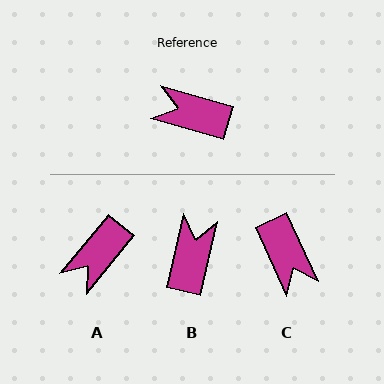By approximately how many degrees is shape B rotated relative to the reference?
Approximately 87 degrees clockwise.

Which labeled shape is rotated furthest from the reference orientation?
C, about 131 degrees away.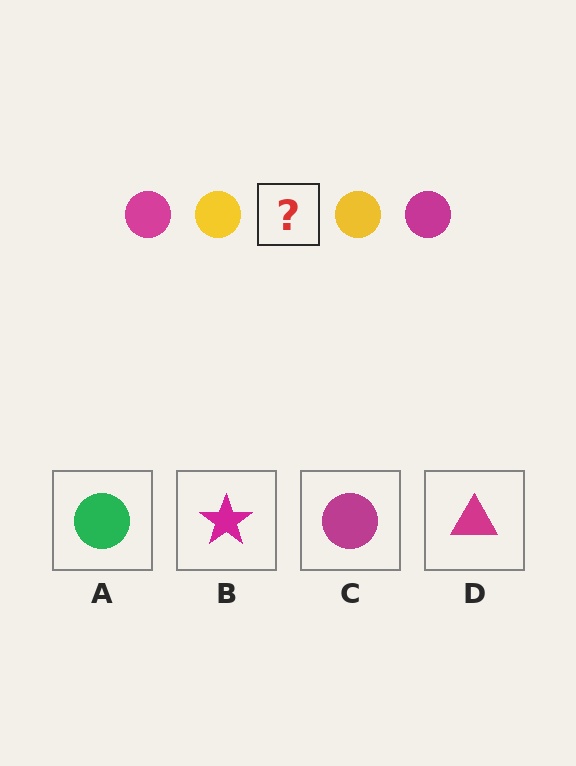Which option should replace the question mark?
Option C.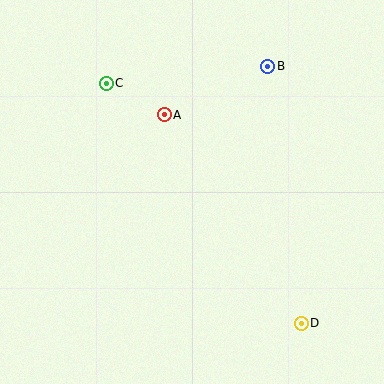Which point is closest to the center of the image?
Point A at (164, 115) is closest to the center.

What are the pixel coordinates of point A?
Point A is at (164, 115).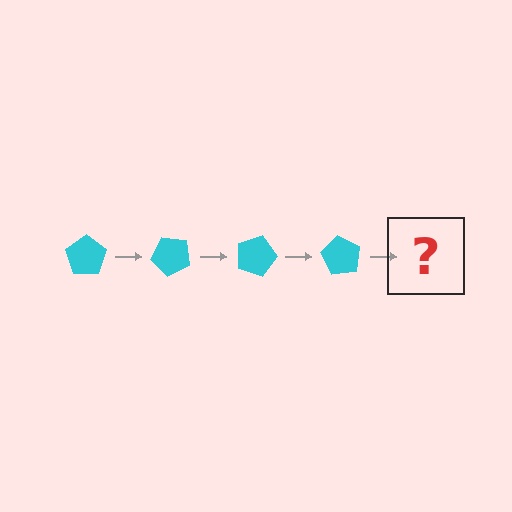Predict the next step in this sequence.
The next step is a cyan pentagon rotated 180 degrees.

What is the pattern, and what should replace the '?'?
The pattern is that the pentagon rotates 45 degrees each step. The '?' should be a cyan pentagon rotated 180 degrees.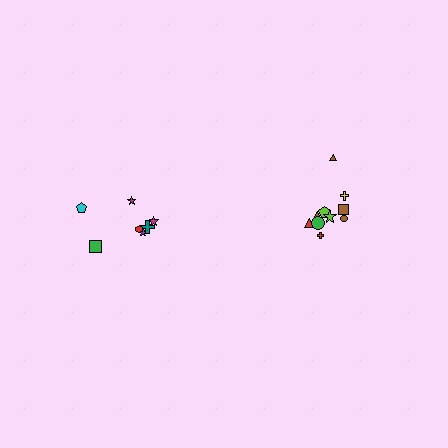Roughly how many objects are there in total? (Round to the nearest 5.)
Roughly 15 objects in total.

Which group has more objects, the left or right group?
The right group.